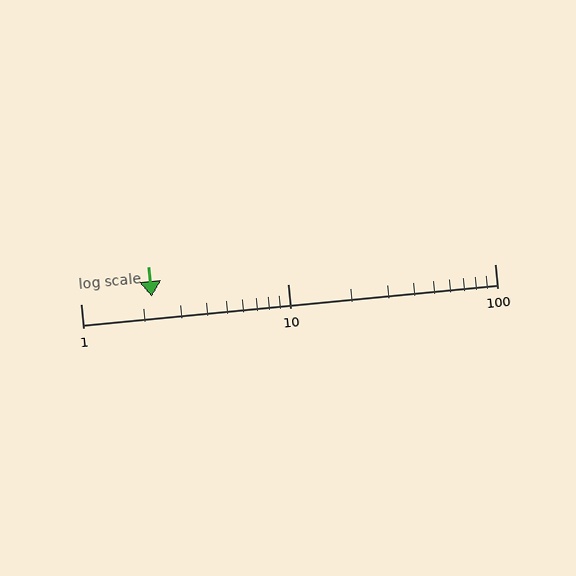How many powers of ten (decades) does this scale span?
The scale spans 2 decades, from 1 to 100.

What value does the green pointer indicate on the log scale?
The pointer indicates approximately 2.2.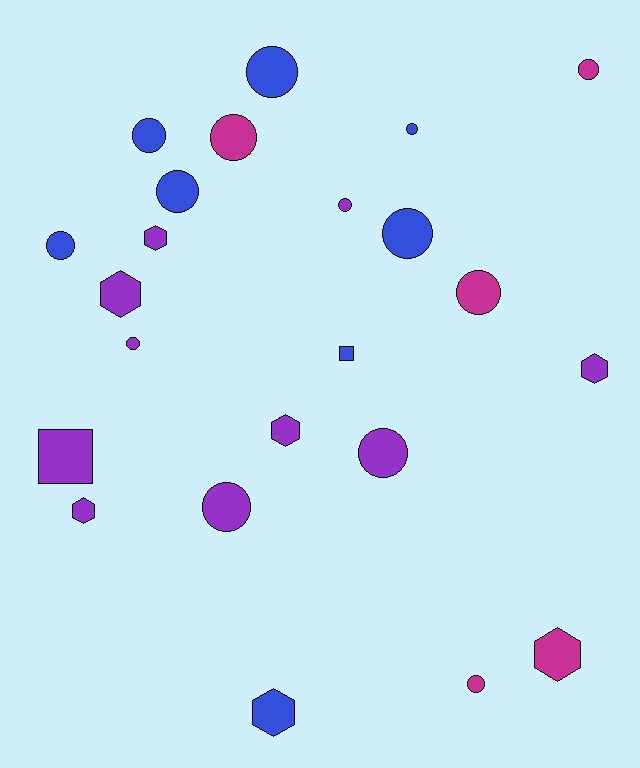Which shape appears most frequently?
Circle, with 14 objects.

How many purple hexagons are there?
There are 5 purple hexagons.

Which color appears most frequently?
Purple, with 10 objects.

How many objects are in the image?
There are 23 objects.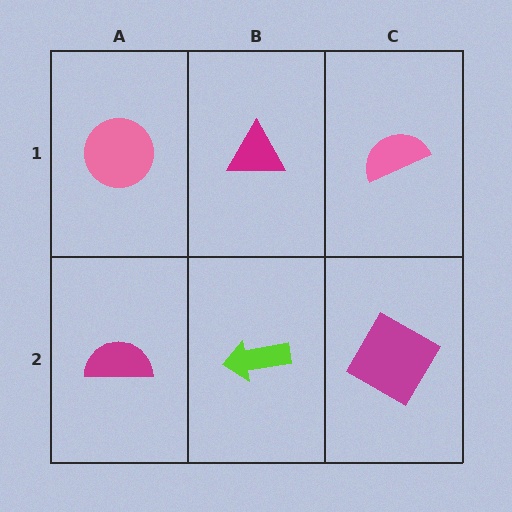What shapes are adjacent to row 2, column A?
A pink circle (row 1, column A), a lime arrow (row 2, column B).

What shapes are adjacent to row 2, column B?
A magenta triangle (row 1, column B), a magenta semicircle (row 2, column A), a magenta diamond (row 2, column C).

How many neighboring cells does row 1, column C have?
2.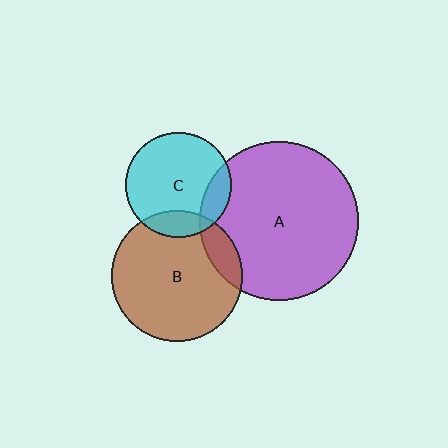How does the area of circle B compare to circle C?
Approximately 1.5 times.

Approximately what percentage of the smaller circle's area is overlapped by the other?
Approximately 15%.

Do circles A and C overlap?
Yes.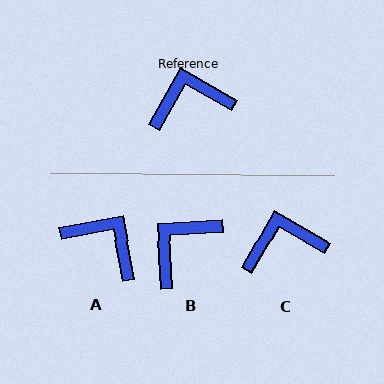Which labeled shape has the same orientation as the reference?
C.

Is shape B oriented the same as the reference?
No, it is off by about 33 degrees.